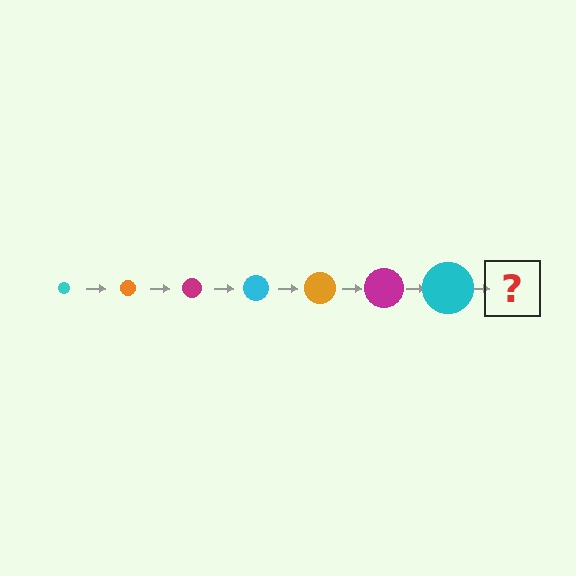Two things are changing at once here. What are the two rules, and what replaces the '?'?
The two rules are that the circle grows larger each step and the color cycles through cyan, orange, and magenta. The '?' should be an orange circle, larger than the previous one.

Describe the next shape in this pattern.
It should be an orange circle, larger than the previous one.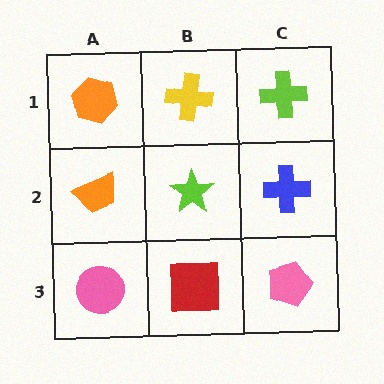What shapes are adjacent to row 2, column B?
A yellow cross (row 1, column B), a red square (row 3, column B), an orange trapezoid (row 2, column A), a blue cross (row 2, column C).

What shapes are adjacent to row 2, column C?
A lime cross (row 1, column C), a pink pentagon (row 3, column C), a lime star (row 2, column B).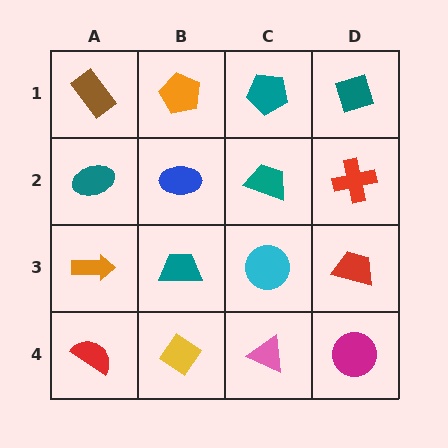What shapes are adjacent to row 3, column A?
A teal ellipse (row 2, column A), a red semicircle (row 4, column A), a teal trapezoid (row 3, column B).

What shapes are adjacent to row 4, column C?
A cyan circle (row 3, column C), a yellow diamond (row 4, column B), a magenta circle (row 4, column D).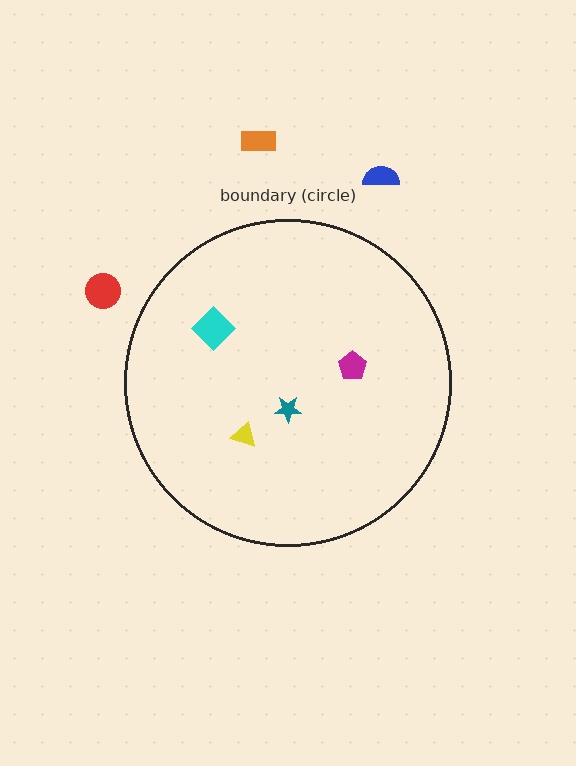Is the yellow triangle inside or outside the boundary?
Inside.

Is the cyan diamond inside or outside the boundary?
Inside.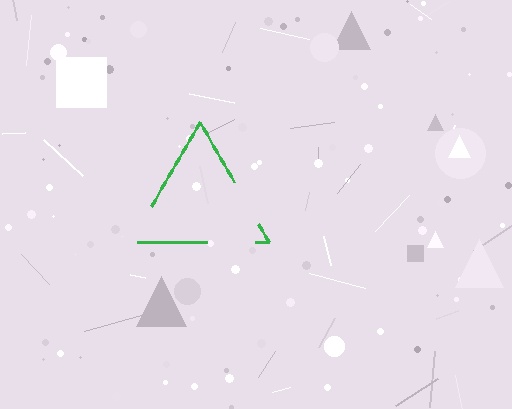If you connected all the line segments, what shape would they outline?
They would outline a triangle.